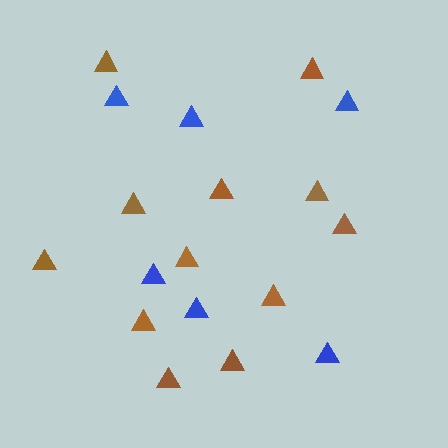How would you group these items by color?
There are 2 groups: one group of brown triangles (12) and one group of blue triangles (6).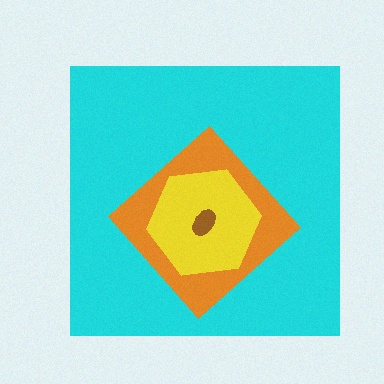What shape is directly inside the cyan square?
The orange diamond.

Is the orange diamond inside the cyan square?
Yes.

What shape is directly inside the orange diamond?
The yellow hexagon.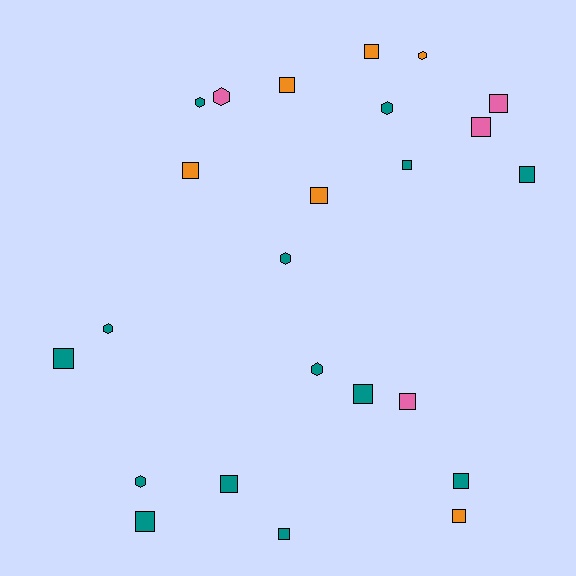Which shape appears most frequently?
Square, with 16 objects.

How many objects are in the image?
There are 24 objects.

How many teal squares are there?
There are 8 teal squares.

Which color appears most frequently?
Teal, with 14 objects.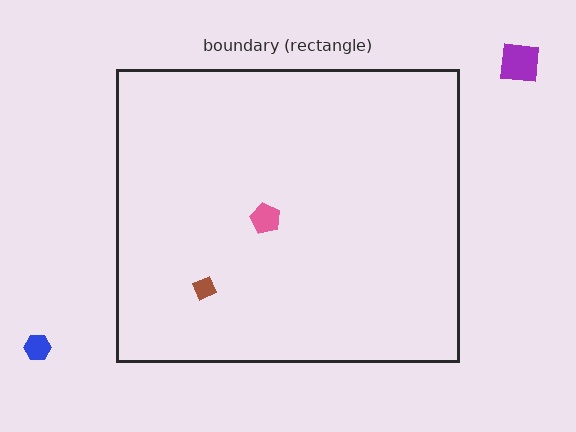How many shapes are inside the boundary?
2 inside, 2 outside.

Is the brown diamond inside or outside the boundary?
Inside.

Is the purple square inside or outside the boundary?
Outside.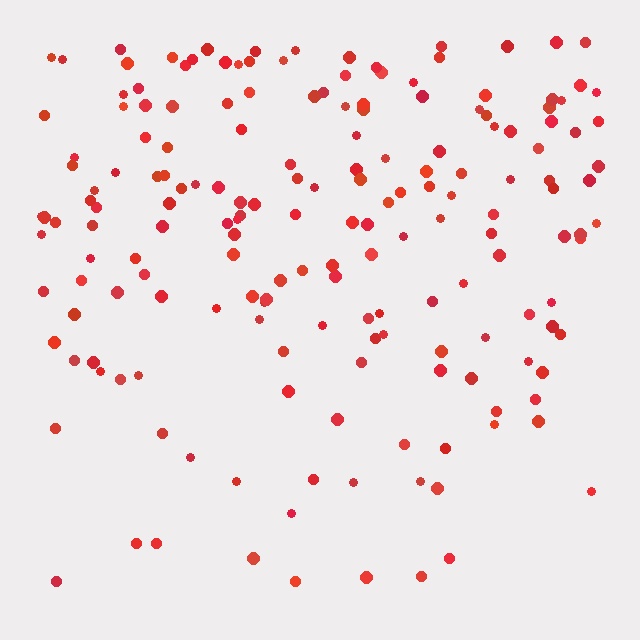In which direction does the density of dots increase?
From bottom to top, with the top side densest.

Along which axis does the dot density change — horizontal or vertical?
Vertical.